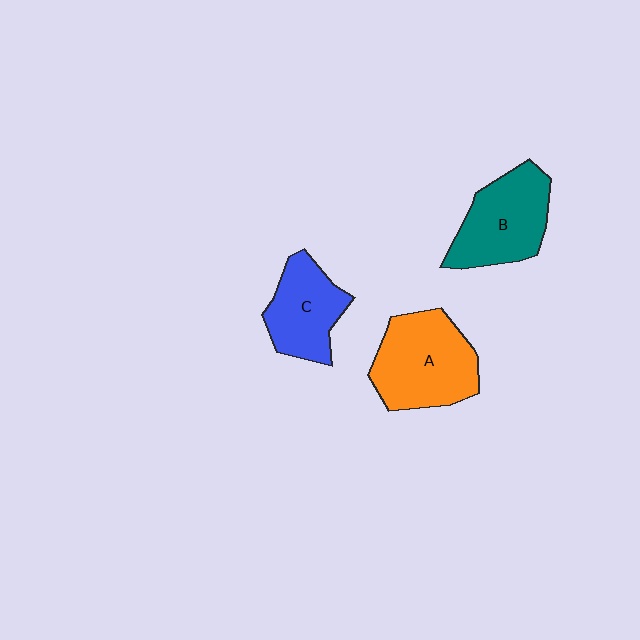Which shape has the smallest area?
Shape C (blue).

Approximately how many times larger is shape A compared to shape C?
Approximately 1.4 times.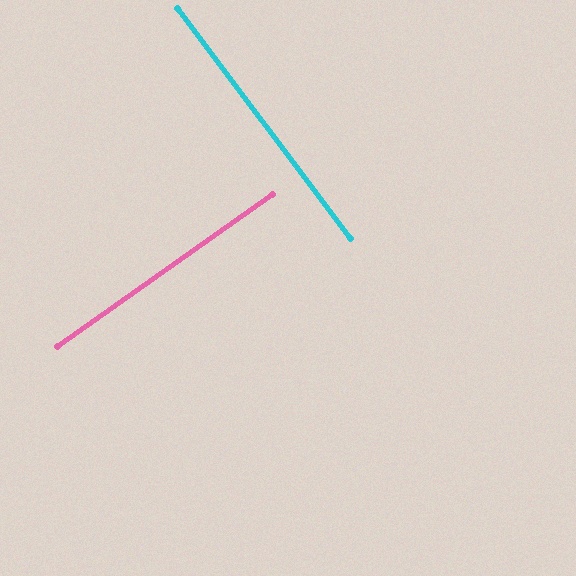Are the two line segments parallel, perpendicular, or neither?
Perpendicular — they meet at approximately 88°.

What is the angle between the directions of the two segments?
Approximately 88 degrees.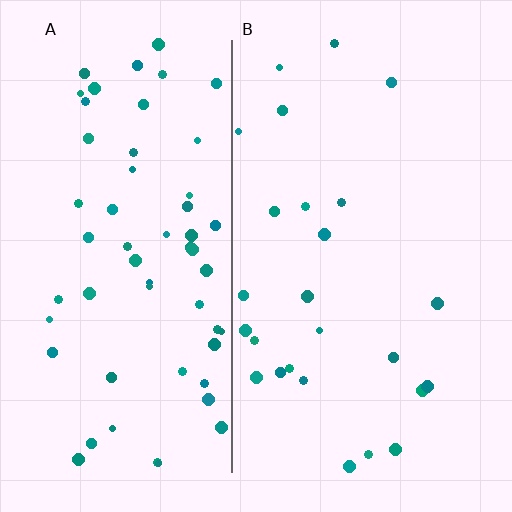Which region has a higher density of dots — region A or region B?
A (the left).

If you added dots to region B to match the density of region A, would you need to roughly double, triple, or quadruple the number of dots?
Approximately double.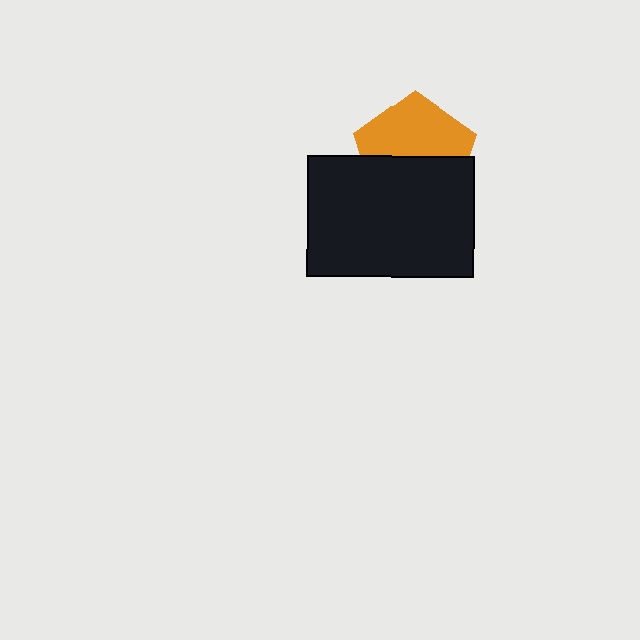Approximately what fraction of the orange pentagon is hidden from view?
Roughly 47% of the orange pentagon is hidden behind the black rectangle.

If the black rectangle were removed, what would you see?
You would see the complete orange pentagon.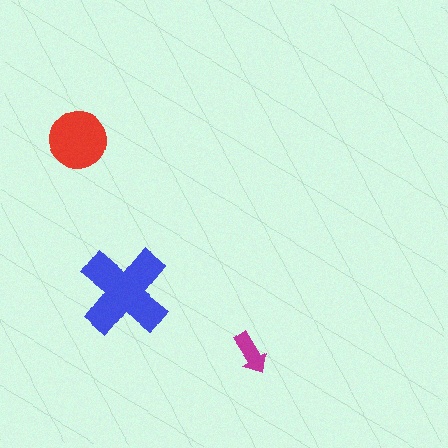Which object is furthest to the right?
The magenta arrow is rightmost.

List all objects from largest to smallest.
The blue cross, the red circle, the magenta arrow.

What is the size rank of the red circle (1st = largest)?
2nd.